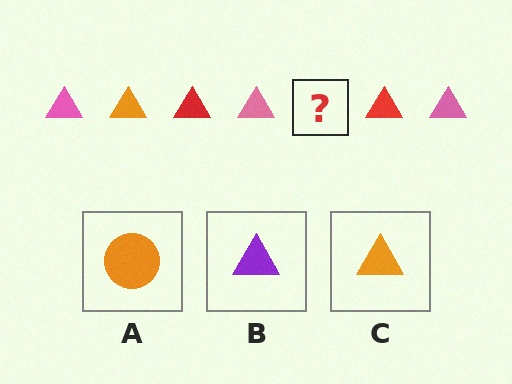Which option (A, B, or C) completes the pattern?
C.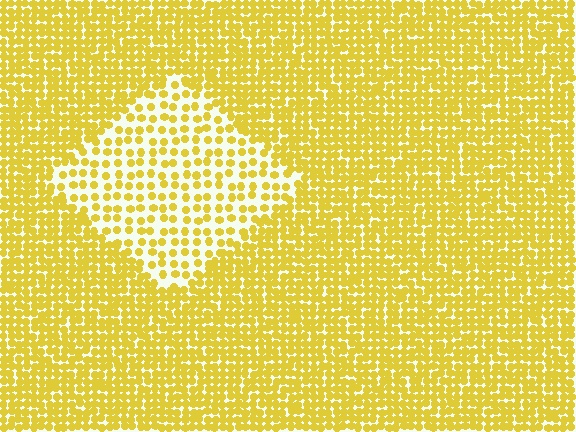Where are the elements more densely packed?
The elements are more densely packed outside the diamond boundary.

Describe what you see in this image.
The image contains small yellow elements arranged at two different densities. A diamond-shaped region is visible where the elements are less densely packed than the surrounding area.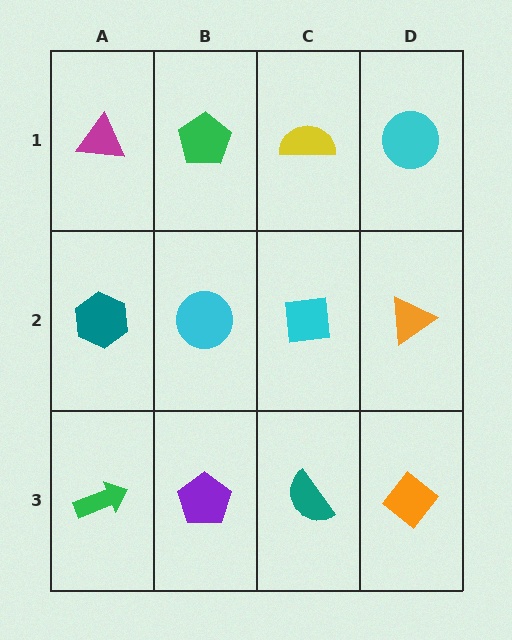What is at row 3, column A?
A green arrow.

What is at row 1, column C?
A yellow semicircle.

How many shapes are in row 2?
4 shapes.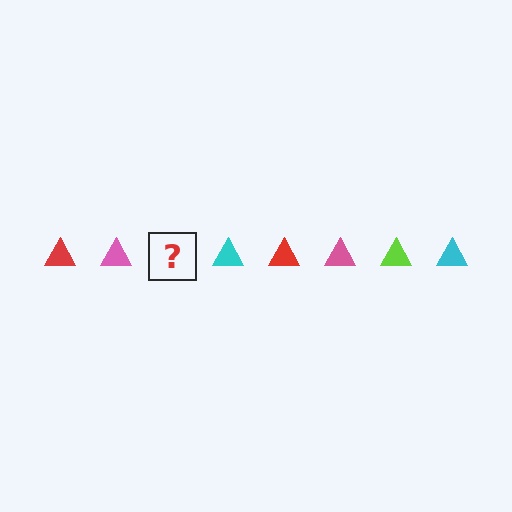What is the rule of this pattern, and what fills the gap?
The rule is that the pattern cycles through red, pink, lime, cyan triangles. The gap should be filled with a lime triangle.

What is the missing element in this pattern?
The missing element is a lime triangle.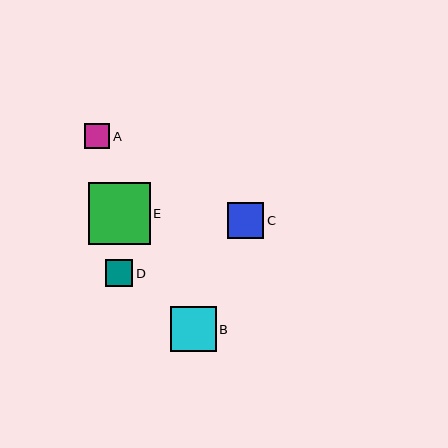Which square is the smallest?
Square A is the smallest with a size of approximately 26 pixels.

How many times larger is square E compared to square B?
Square E is approximately 1.4 times the size of square B.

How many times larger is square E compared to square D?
Square E is approximately 2.3 times the size of square D.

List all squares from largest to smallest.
From largest to smallest: E, B, C, D, A.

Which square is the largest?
Square E is the largest with a size of approximately 62 pixels.